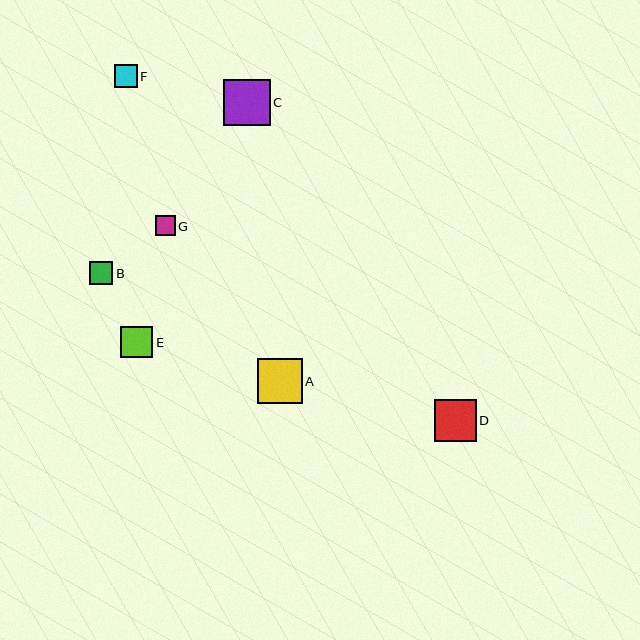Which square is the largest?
Square C is the largest with a size of approximately 46 pixels.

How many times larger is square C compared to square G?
Square C is approximately 2.4 times the size of square G.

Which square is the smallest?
Square G is the smallest with a size of approximately 20 pixels.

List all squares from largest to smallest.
From largest to smallest: C, A, D, E, B, F, G.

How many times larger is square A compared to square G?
Square A is approximately 2.3 times the size of square G.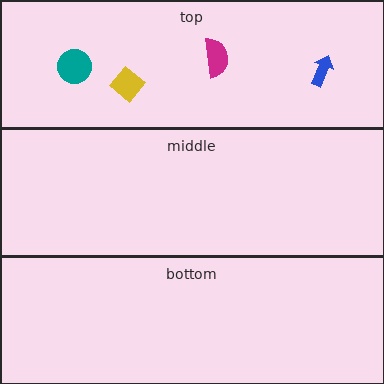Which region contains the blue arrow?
The top region.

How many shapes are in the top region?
4.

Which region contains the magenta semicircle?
The top region.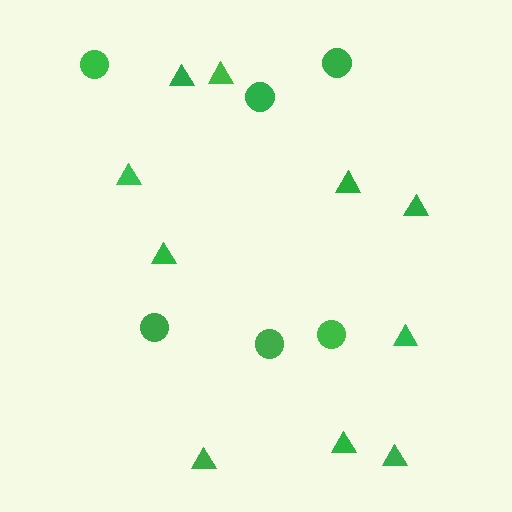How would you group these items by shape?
There are 2 groups: one group of triangles (10) and one group of circles (6).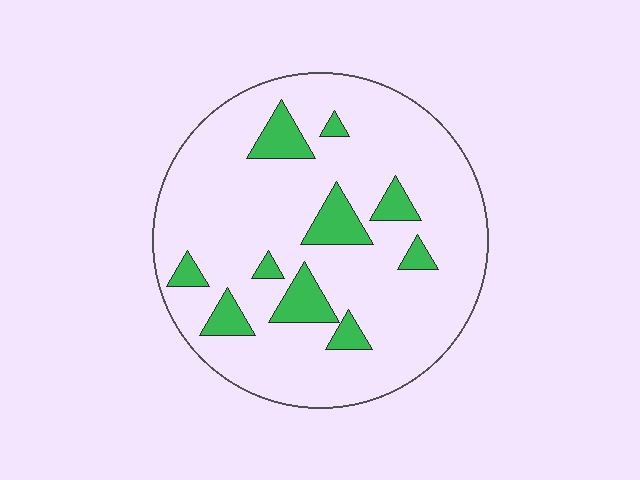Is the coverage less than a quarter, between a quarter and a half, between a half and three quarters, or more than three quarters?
Less than a quarter.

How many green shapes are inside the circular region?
10.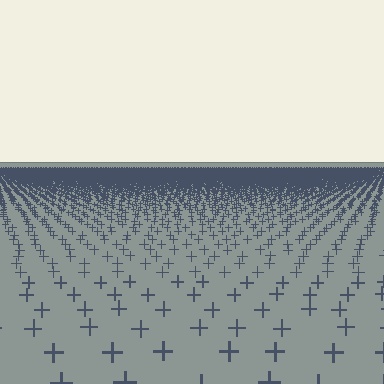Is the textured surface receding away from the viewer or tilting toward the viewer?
The surface is receding away from the viewer. Texture elements get smaller and denser toward the top.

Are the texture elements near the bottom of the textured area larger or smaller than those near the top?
Larger. Near the bottom, elements are closer to the viewer and appear at a bigger on-screen size.